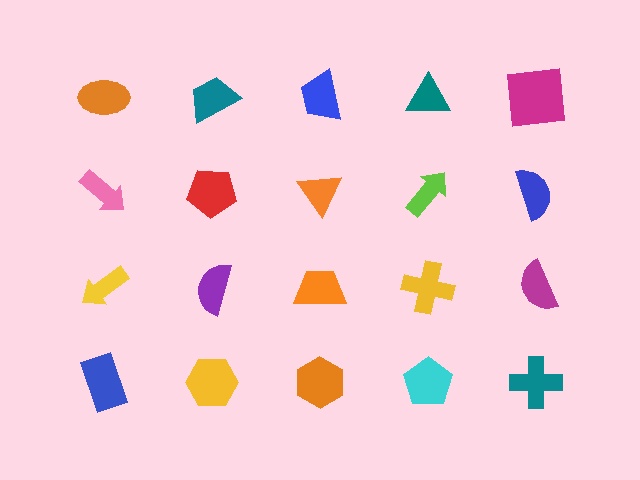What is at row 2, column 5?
A blue semicircle.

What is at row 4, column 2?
A yellow hexagon.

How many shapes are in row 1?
5 shapes.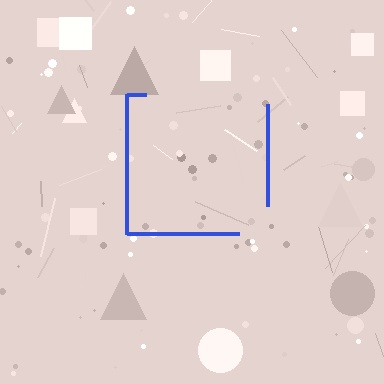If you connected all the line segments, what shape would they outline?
They would outline a square.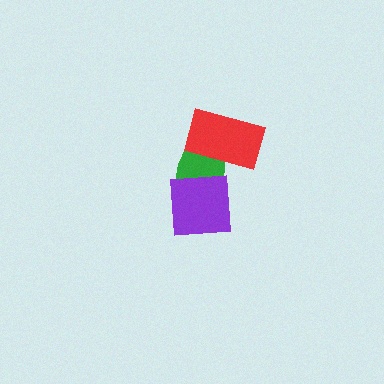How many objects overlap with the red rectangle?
1 object overlaps with the red rectangle.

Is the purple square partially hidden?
No, no other shape covers it.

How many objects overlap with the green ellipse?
2 objects overlap with the green ellipse.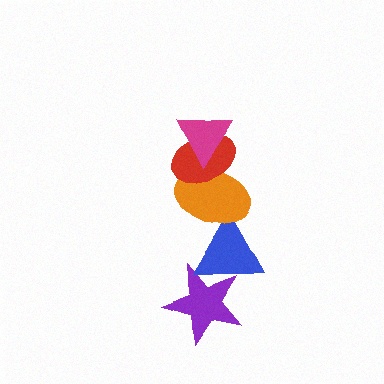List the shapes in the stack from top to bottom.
From top to bottom: the magenta triangle, the red ellipse, the orange ellipse, the blue triangle, the purple star.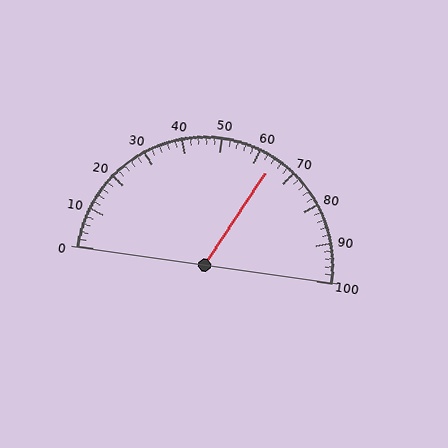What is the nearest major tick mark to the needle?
The nearest major tick mark is 60.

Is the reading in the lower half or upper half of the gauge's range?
The reading is in the upper half of the range (0 to 100).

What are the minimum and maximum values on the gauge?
The gauge ranges from 0 to 100.